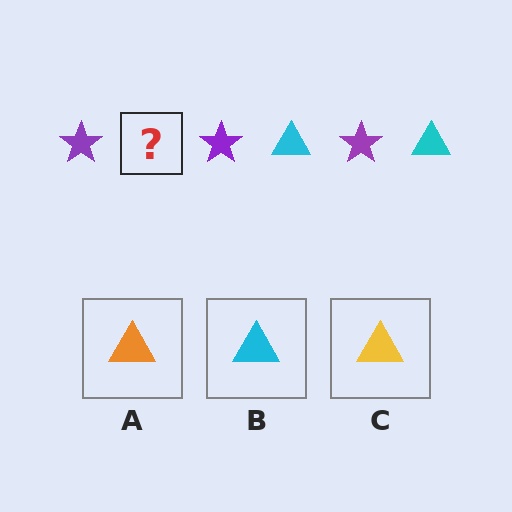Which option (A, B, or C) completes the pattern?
B.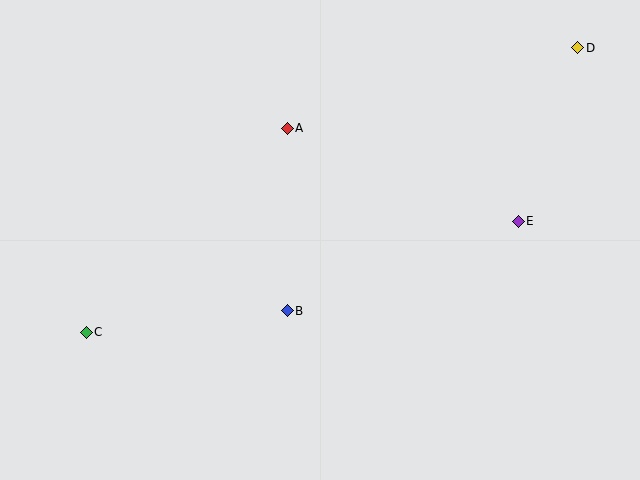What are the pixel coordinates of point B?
Point B is at (287, 311).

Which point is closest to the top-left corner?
Point A is closest to the top-left corner.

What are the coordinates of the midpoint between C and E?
The midpoint between C and E is at (302, 277).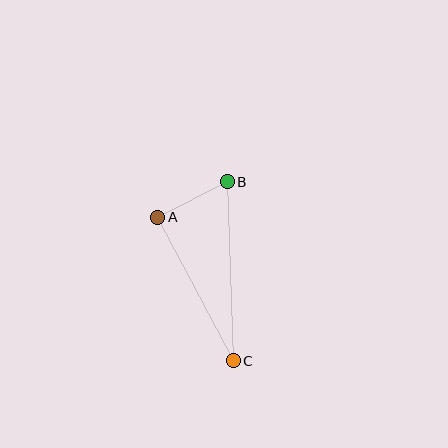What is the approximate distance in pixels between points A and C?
The distance between A and C is approximately 162 pixels.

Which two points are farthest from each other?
Points B and C are farthest from each other.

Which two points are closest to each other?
Points A and B are closest to each other.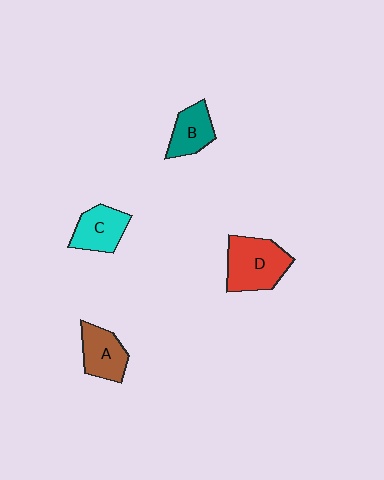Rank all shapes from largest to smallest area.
From largest to smallest: D (red), A (brown), C (cyan), B (teal).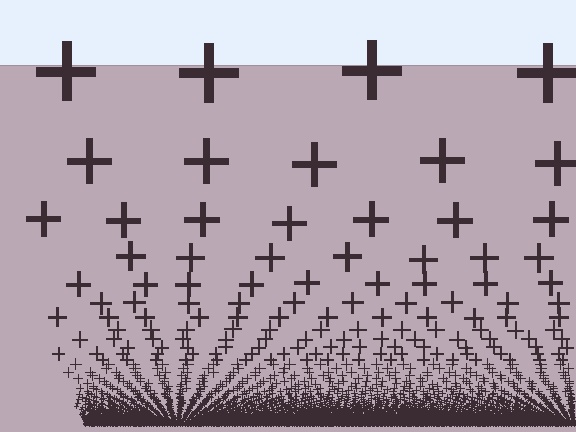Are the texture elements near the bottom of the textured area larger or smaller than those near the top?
Smaller. The gradient is inverted — elements near the bottom are smaller and denser.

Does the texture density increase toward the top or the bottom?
Density increases toward the bottom.